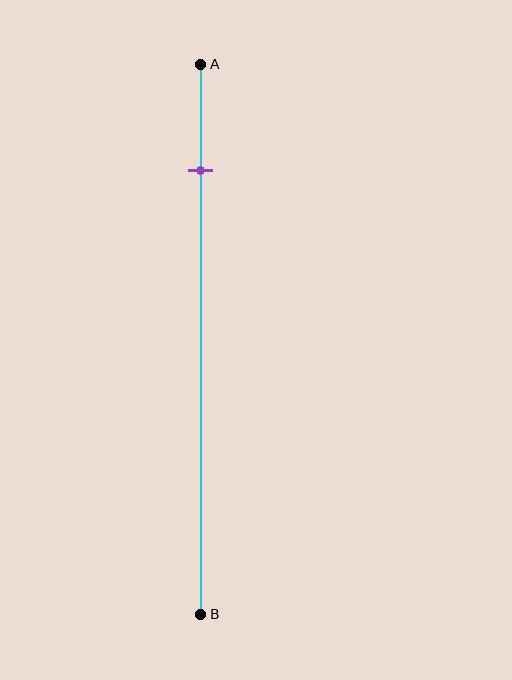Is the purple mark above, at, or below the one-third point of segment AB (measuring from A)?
The purple mark is above the one-third point of segment AB.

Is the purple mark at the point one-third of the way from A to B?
No, the mark is at about 20% from A, not at the 33% one-third point.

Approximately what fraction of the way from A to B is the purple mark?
The purple mark is approximately 20% of the way from A to B.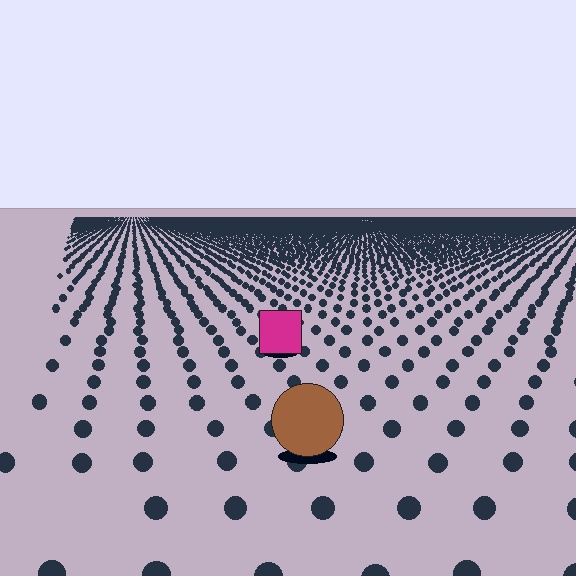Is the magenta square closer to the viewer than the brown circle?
No. The brown circle is closer — you can tell from the texture gradient: the ground texture is coarser near it.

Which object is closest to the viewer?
The brown circle is closest. The texture marks near it are larger and more spread out.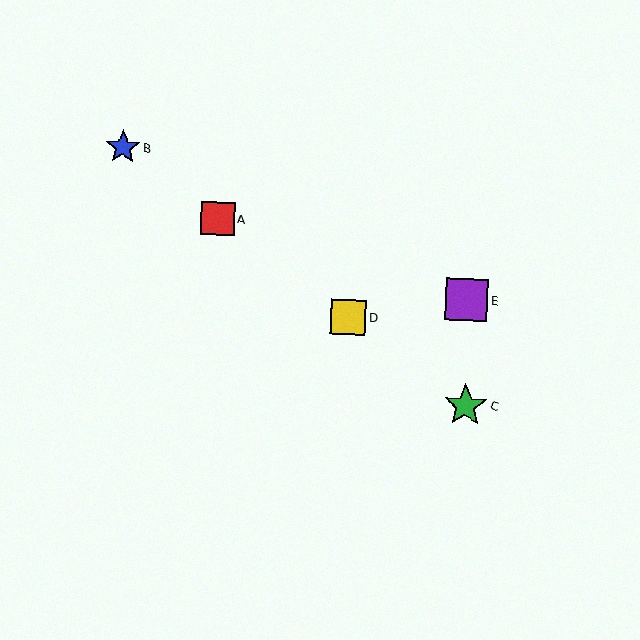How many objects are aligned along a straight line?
4 objects (A, B, C, D) are aligned along a straight line.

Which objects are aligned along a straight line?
Objects A, B, C, D are aligned along a straight line.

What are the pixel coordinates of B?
Object B is at (123, 147).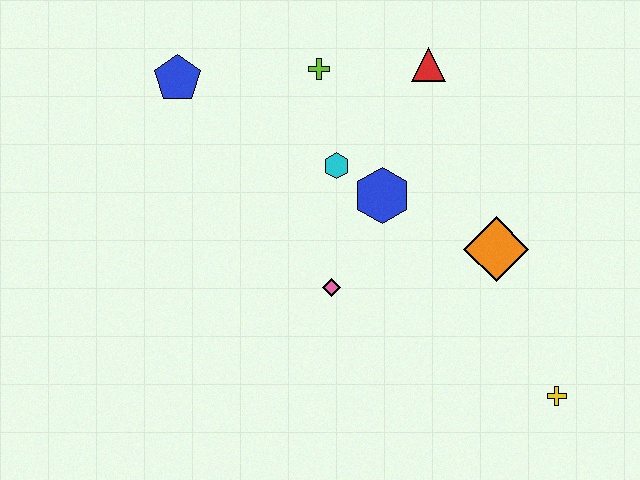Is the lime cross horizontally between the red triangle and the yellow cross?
No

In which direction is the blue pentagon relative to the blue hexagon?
The blue pentagon is to the left of the blue hexagon.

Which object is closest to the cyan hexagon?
The blue hexagon is closest to the cyan hexagon.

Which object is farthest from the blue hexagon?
The yellow cross is farthest from the blue hexagon.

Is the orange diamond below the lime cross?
Yes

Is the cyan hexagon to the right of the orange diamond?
No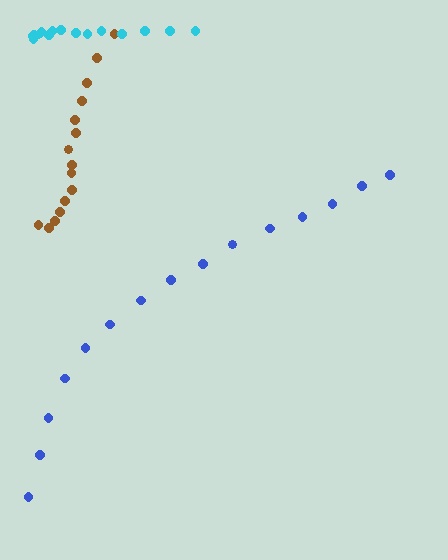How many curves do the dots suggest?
There are 3 distinct paths.